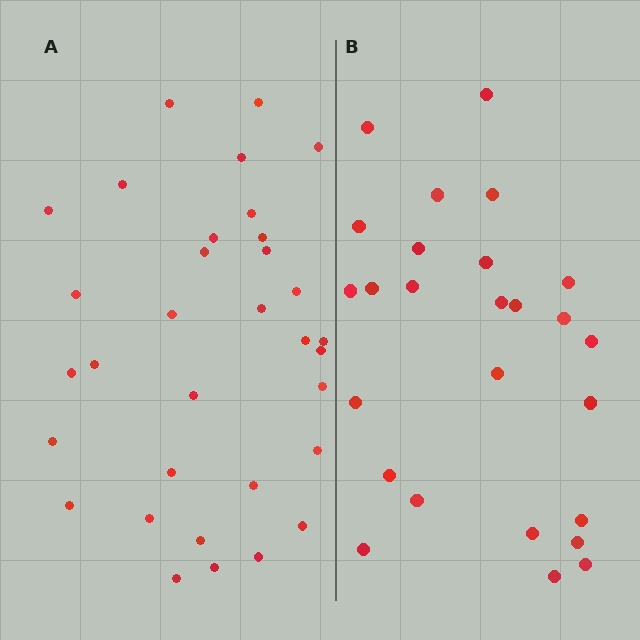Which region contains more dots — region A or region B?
Region A (the left region) has more dots.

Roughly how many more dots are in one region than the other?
Region A has roughly 8 or so more dots than region B.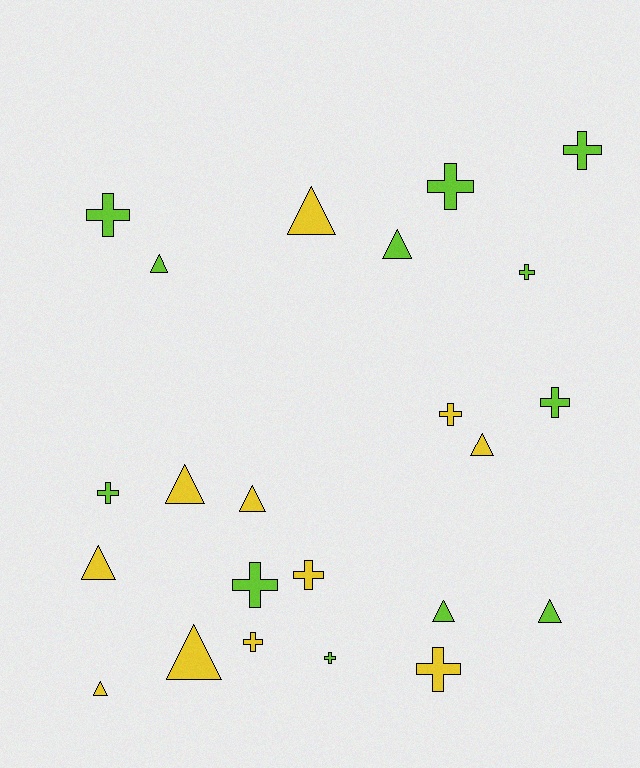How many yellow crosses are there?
There are 4 yellow crosses.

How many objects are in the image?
There are 23 objects.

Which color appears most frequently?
Lime, with 12 objects.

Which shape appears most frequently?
Cross, with 12 objects.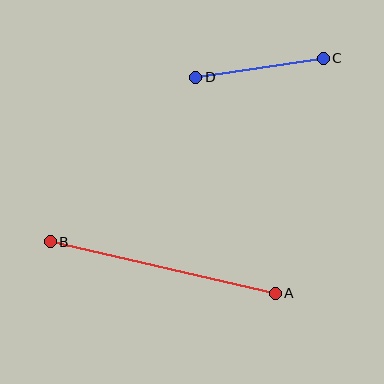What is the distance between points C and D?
The distance is approximately 129 pixels.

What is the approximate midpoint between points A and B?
The midpoint is at approximately (163, 268) pixels.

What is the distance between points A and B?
The distance is approximately 231 pixels.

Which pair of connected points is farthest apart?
Points A and B are farthest apart.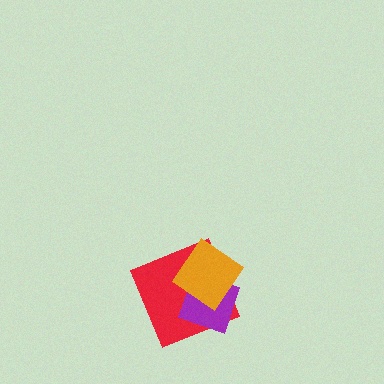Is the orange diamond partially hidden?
No, no other shape covers it.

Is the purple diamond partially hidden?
Yes, it is partially covered by another shape.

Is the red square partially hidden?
Yes, it is partially covered by another shape.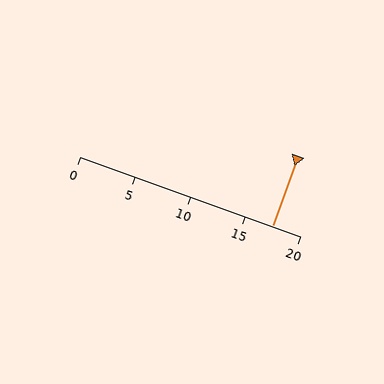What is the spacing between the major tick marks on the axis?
The major ticks are spaced 5 apart.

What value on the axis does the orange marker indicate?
The marker indicates approximately 17.5.